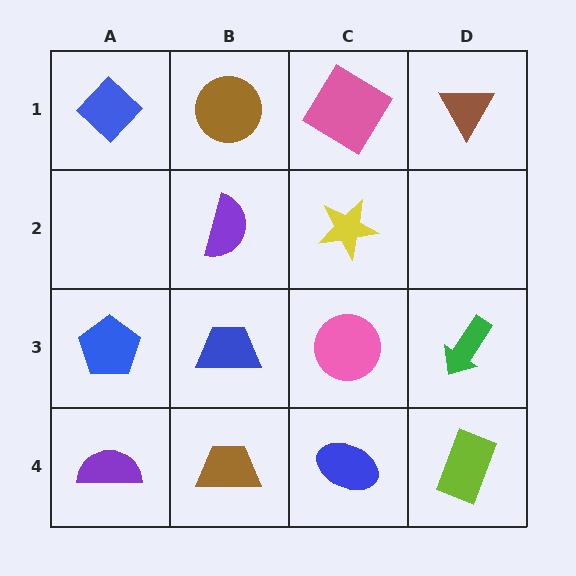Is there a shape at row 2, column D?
No, that cell is empty.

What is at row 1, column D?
A brown triangle.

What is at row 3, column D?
A green arrow.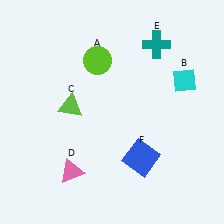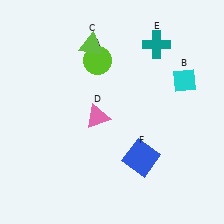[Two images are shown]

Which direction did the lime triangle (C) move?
The lime triangle (C) moved up.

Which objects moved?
The objects that moved are: the lime triangle (C), the pink triangle (D).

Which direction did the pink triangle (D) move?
The pink triangle (D) moved up.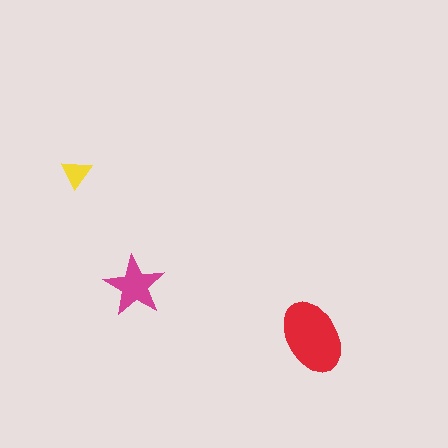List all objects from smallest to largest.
The yellow triangle, the magenta star, the red ellipse.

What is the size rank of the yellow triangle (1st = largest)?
3rd.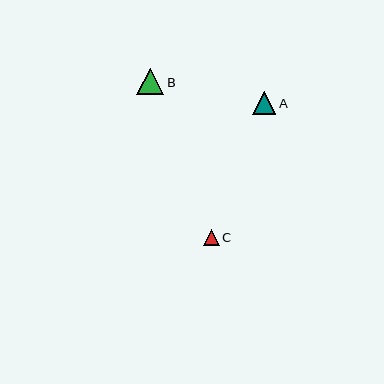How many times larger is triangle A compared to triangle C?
Triangle A is approximately 1.4 times the size of triangle C.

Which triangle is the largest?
Triangle B is the largest with a size of approximately 27 pixels.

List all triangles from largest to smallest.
From largest to smallest: B, A, C.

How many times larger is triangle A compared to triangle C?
Triangle A is approximately 1.4 times the size of triangle C.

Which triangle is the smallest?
Triangle C is the smallest with a size of approximately 16 pixels.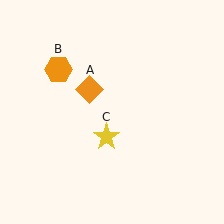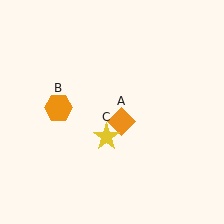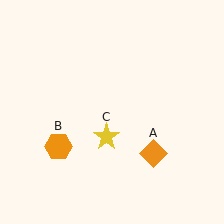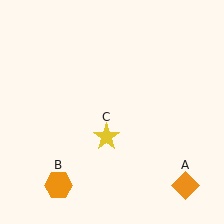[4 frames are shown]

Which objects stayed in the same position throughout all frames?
Yellow star (object C) remained stationary.